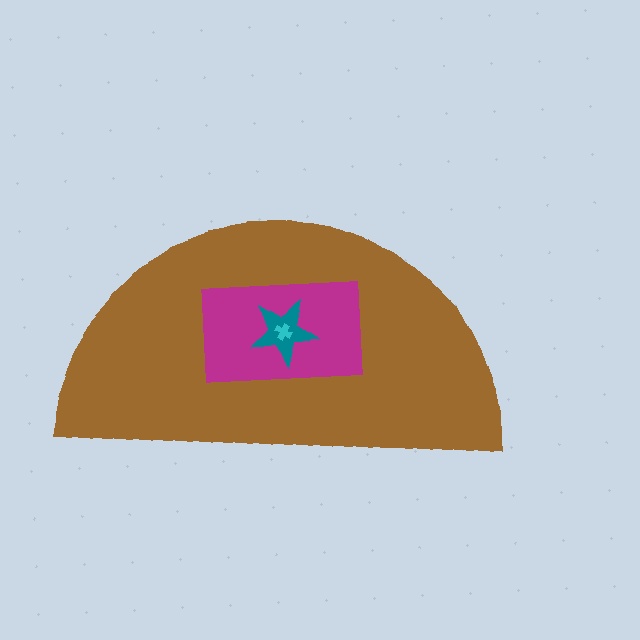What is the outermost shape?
The brown semicircle.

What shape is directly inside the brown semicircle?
The magenta rectangle.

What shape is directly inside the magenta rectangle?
The teal star.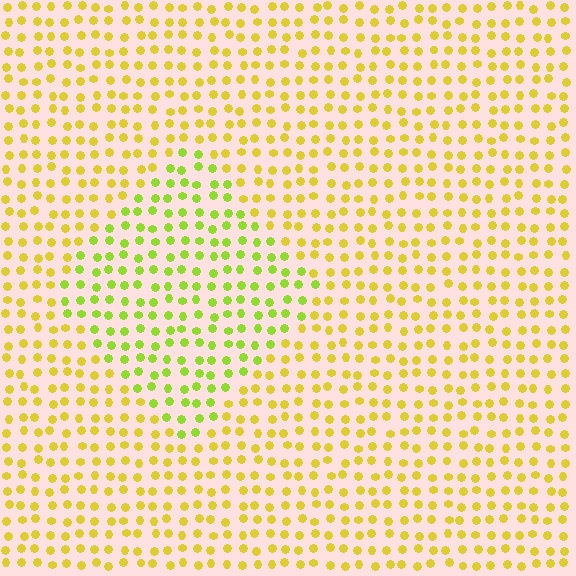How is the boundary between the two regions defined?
The boundary is defined purely by a slight shift in hue (about 32 degrees). Spacing, size, and orientation are identical on both sides.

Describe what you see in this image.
The image is filled with small yellow elements in a uniform arrangement. A diamond-shaped region is visible where the elements are tinted to a slightly different hue, forming a subtle color boundary.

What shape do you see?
I see a diamond.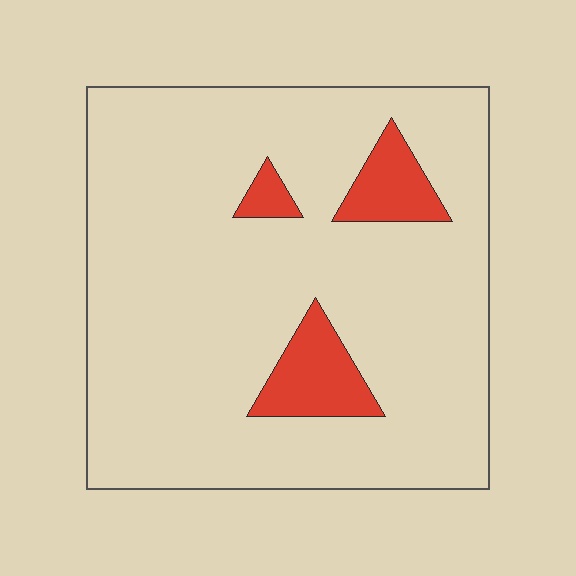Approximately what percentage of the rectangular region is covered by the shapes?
Approximately 10%.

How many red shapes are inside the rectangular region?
3.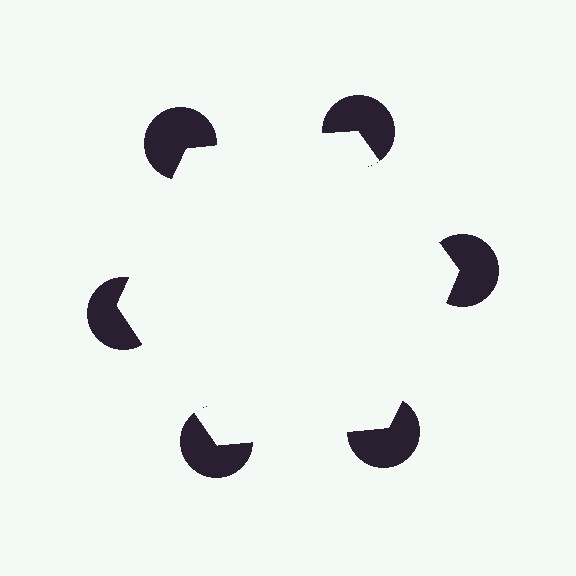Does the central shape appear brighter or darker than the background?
It typically appears slightly brighter than the background, even though no actual brightness change is drawn.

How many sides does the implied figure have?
6 sides.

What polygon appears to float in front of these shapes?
An illusory hexagon — its edges are inferred from the aligned wedge cuts in the pac-man discs, not physically drawn.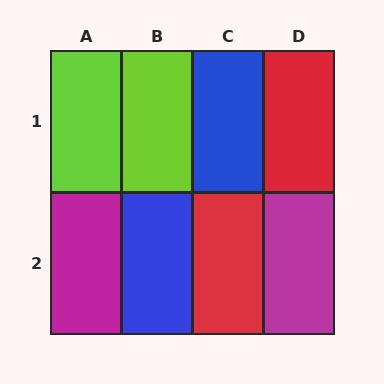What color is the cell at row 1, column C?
Blue.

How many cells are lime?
2 cells are lime.